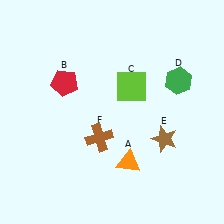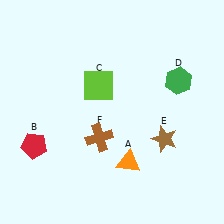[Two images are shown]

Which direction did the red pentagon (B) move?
The red pentagon (B) moved down.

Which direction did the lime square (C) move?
The lime square (C) moved left.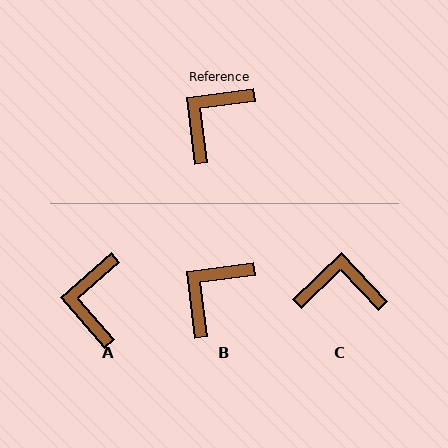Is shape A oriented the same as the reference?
No, it is off by about 34 degrees.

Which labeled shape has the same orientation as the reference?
B.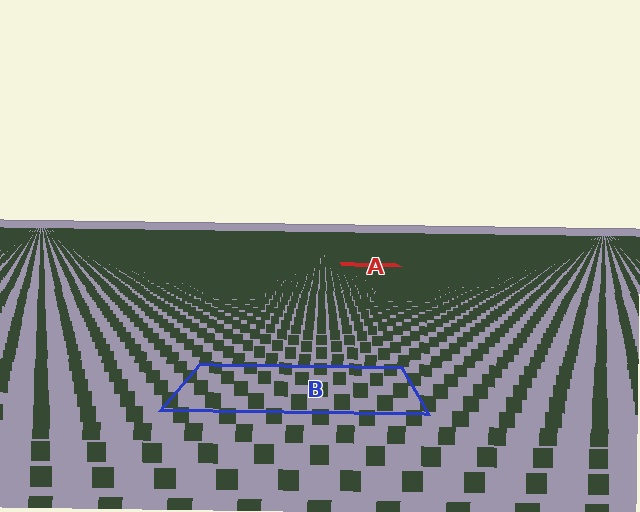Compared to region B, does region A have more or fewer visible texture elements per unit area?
Region A has more texture elements per unit area — they are packed more densely because it is farther away.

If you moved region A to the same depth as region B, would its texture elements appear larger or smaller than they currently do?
They would appear larger. At a closer depth, the same texture elements are projected at a bigger on-screen size.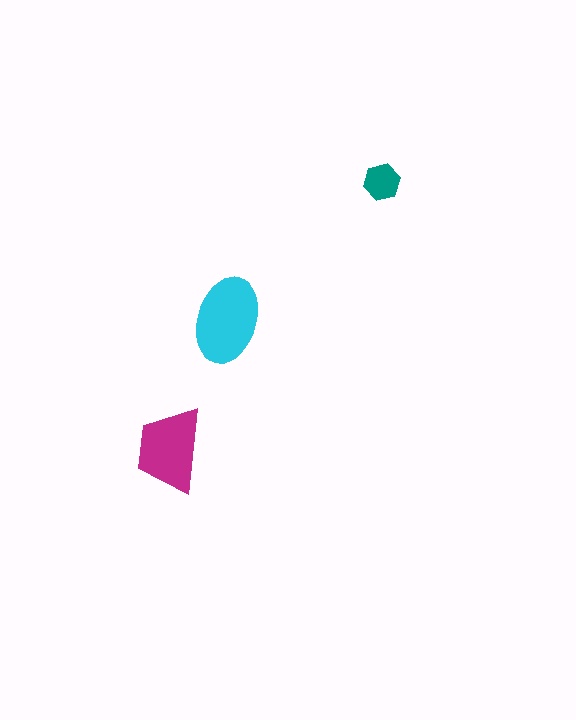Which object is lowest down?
The magenta trapezoid is bottommost.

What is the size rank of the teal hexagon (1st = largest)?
3rd.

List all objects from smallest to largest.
The teal hexagon, the magenta trapezoid, the cyan ellipse.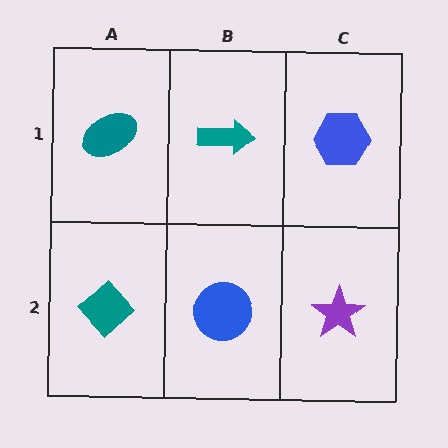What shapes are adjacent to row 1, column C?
A purple star (row 2, column C), a teal arrow (row 1, column B).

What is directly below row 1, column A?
A teal diamond.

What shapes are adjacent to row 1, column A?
A teal diamond (row 2, column A), a teal arrow (row 1, column B).